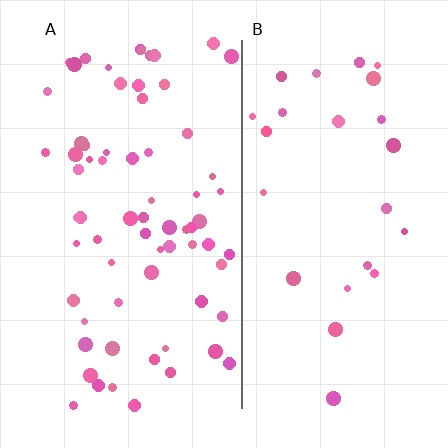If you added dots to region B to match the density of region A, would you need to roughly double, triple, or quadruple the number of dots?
Approximately triple.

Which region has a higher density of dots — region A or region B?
A (the left).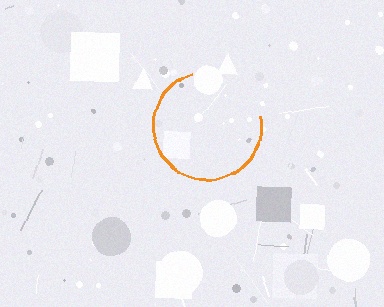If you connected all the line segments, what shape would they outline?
They would outline a circle.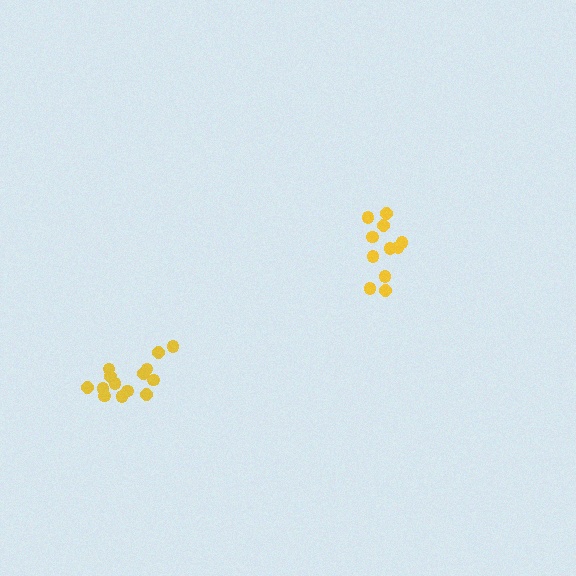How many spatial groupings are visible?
There are 2 spatial groupings.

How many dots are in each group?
Group 1: 14 dots, Group 2: 11 dots (25 total).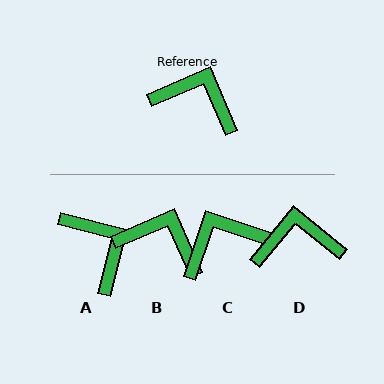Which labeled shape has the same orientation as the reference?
B.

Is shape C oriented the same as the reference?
No, it is off by about 48 degrees.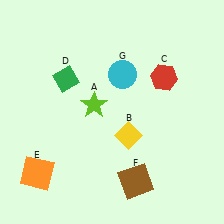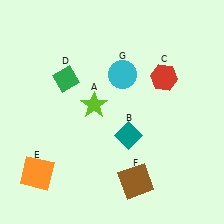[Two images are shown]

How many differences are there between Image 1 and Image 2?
There is 1 difference between the two images.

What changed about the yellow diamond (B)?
In Image 1, B is yellow. In Image 2, it changed to teal.